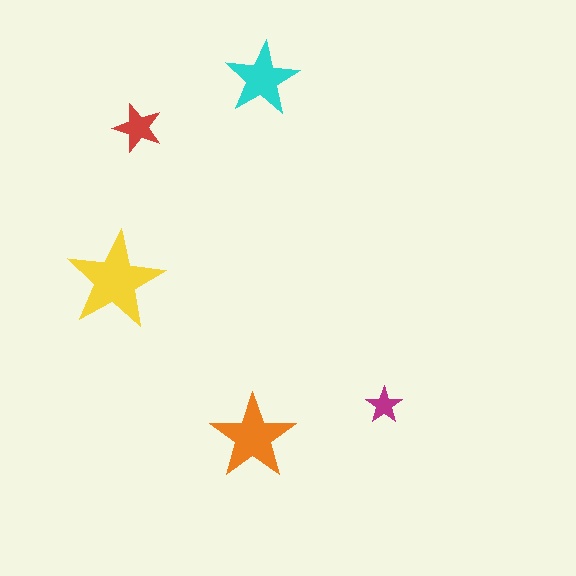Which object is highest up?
The cyan star is topmost.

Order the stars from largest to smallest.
the yellow one, the orange one, the cyan one, the red one, the magenta one.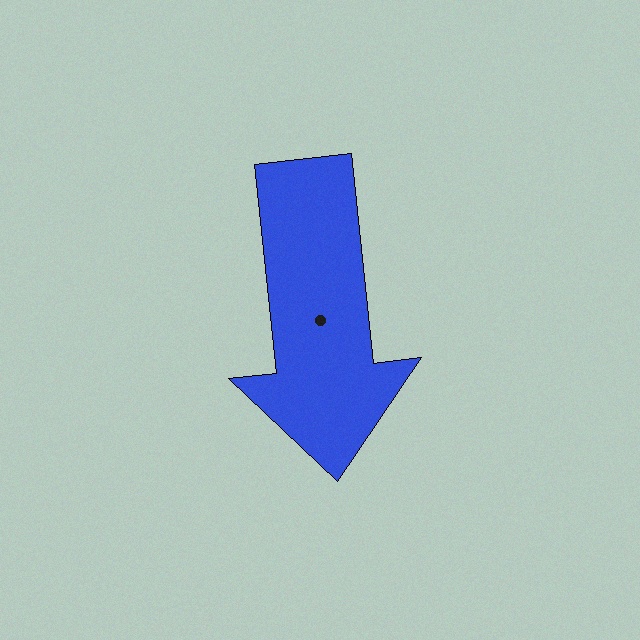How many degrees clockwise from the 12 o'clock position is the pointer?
Approximately 174 degrees.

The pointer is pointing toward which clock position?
Roughly 6 o'clock.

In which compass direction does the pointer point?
South.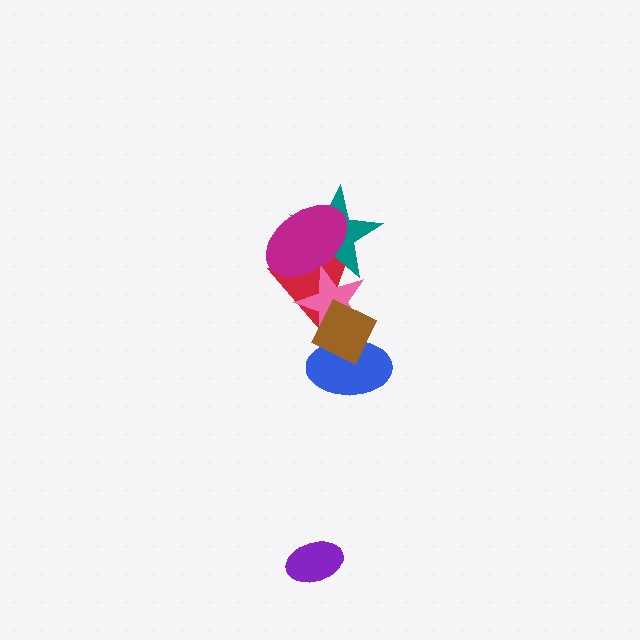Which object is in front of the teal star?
The magenta ellipse is in front of the teal star.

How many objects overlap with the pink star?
5 objects overlap with the pink star.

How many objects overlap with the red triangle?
4 objects overlap with the red triangle.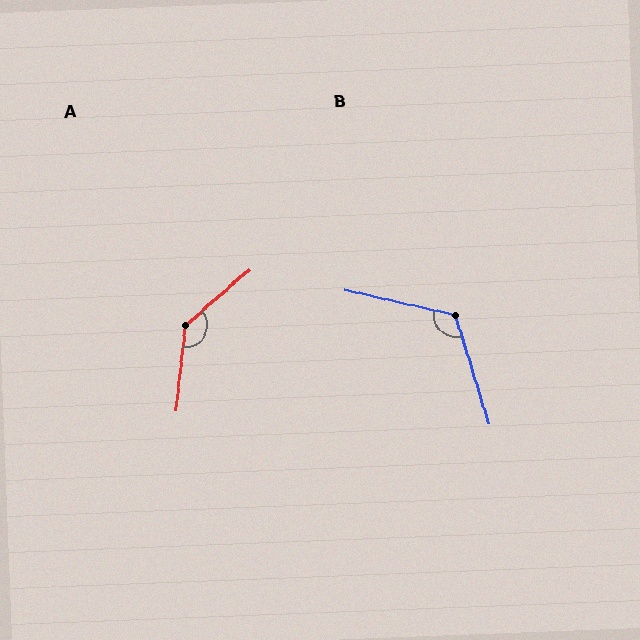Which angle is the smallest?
B, at approximately 120 degrees.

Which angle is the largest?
A, at approximately 138 degrees.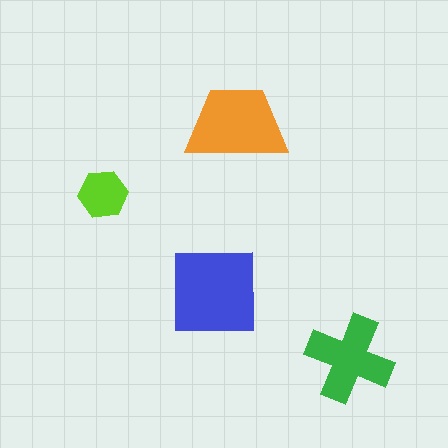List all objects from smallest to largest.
The lime hexagon, the green cross, the orange trapezoid, the blue square.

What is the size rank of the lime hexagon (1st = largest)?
4th.